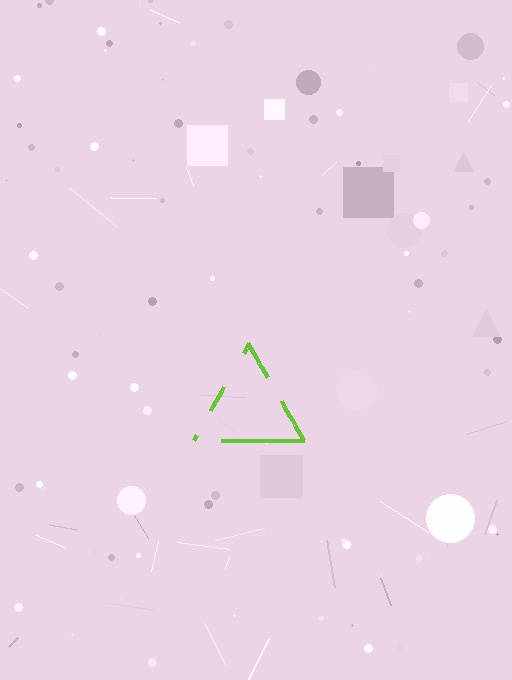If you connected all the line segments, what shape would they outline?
They would outline a triangle.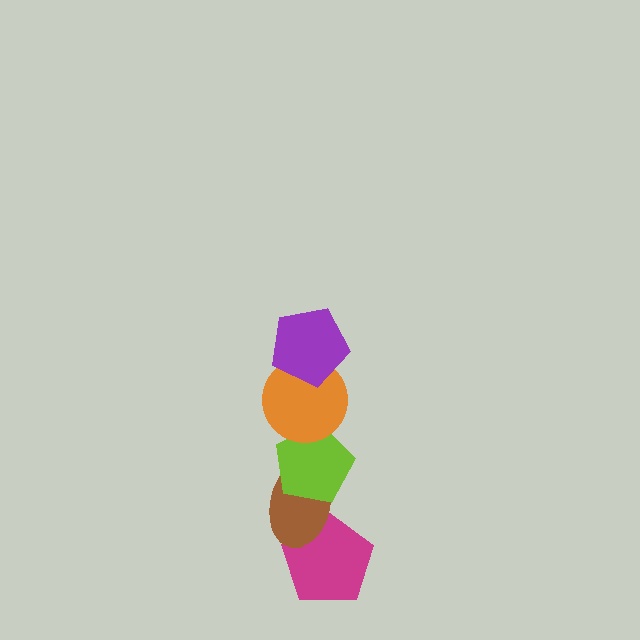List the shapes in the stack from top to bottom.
From top to bottom: the purple pentagon, the orange circle, the lime pentagon, the brown ellipse, the magenta pentagon.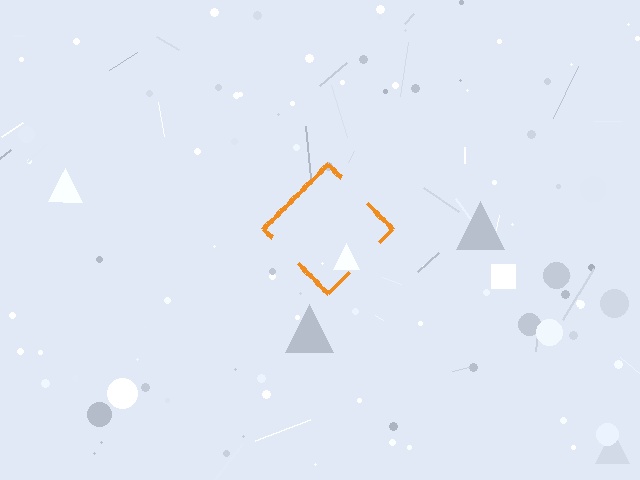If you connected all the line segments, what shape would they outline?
They would outline a diamond.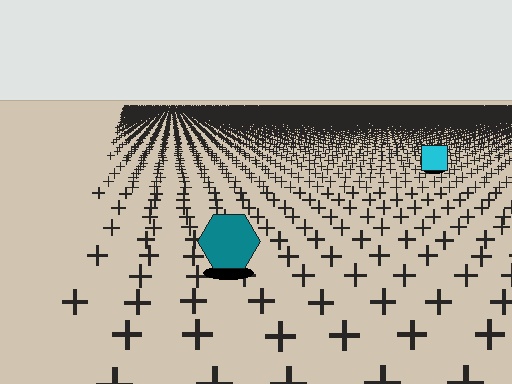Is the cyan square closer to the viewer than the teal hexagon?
No. The teal hexagon is closer — you can tell from the texture gradient: the ground texture is coarser near it.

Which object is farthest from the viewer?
The cyan square is farthest from the viewer. It appears smaller and the ground texture around it is denser.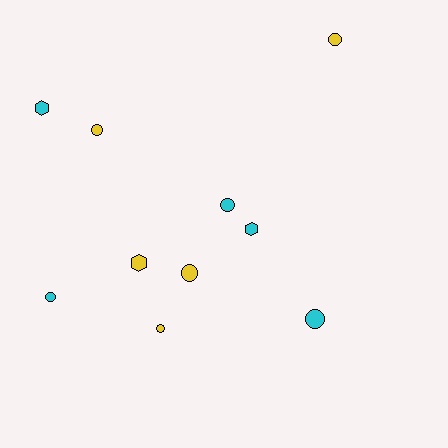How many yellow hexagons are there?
There is 1 yellow hexagon.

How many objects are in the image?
There are 10 objects.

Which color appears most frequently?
Yellow, with 5 objects.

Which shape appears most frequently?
Circle, with 7 objects.